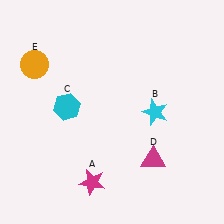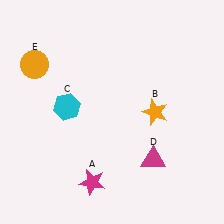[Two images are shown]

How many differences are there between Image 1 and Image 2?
There is 1 difference between the two images.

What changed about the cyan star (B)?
In Image 1, B is cyan. In Image 2, it changed to orange.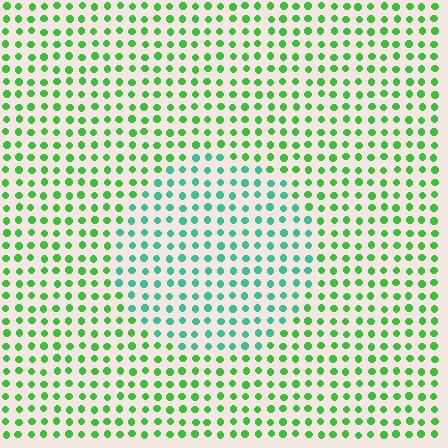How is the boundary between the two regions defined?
The boundary is defined purely by a slight shift in hue (about 42 degrees). Spacing, size, and orientation are identical on both sides.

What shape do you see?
I see a circle.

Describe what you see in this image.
The image is filled with small green elements in a uniform arrangement. A circle-shaped region is visible where the elements are tinted to a slightly different hue, forming a subtle color boundary.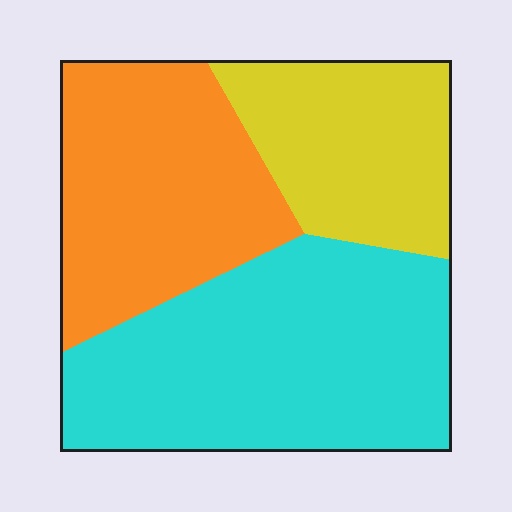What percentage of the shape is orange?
Orange takes up about one third (1/3) of the shape.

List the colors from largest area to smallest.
From largest to smallest: cyan, orange, yellow.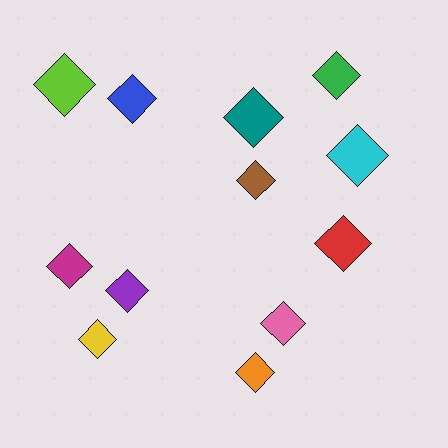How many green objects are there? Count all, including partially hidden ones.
There is 1 green object.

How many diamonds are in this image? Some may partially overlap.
There are 12 diamonds.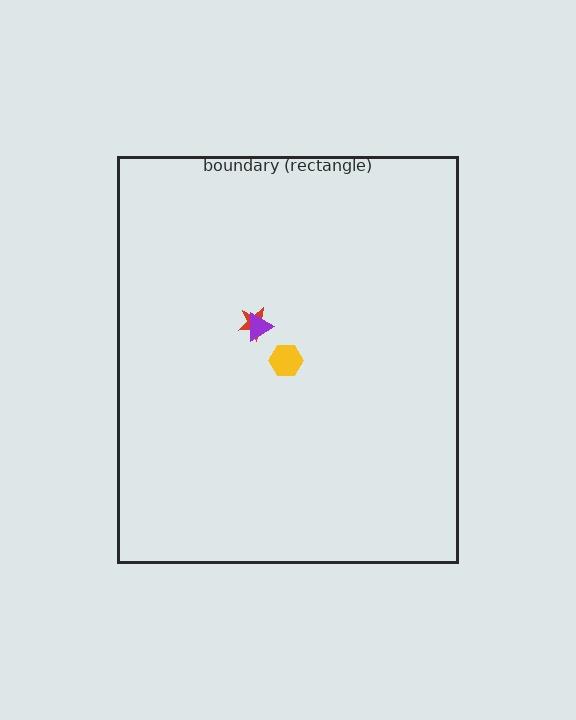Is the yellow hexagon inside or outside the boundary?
Inside.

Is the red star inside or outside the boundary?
Inside.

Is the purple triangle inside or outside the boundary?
Inside.